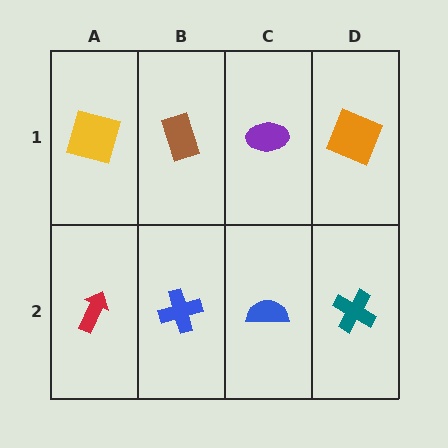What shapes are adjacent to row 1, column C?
A blue semicircle (row 2, column C), a brown rectangle (row 1, column B), an orange square (row 1, column D).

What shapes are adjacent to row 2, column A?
A yellow square (row 1, column A), a blue cross (row 2, column B).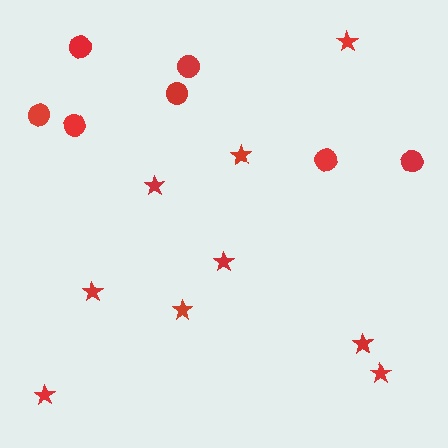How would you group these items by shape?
There are 2 groups: one group of circles (7) and one group of stars (9).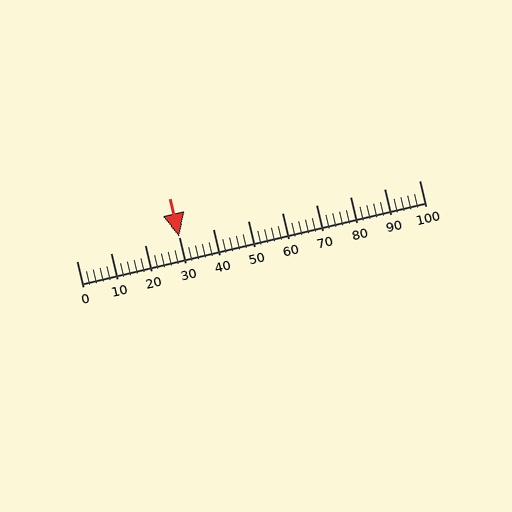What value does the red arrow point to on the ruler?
The red arrow points to approximately 30.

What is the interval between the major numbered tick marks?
The major tick marks are spaced 10 units apart.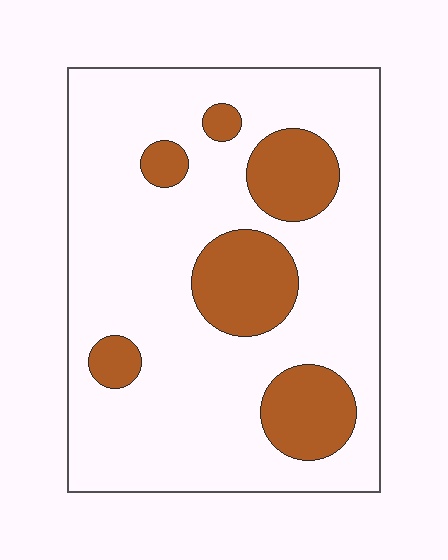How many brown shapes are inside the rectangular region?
6.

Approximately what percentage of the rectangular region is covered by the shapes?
Approximately 20%.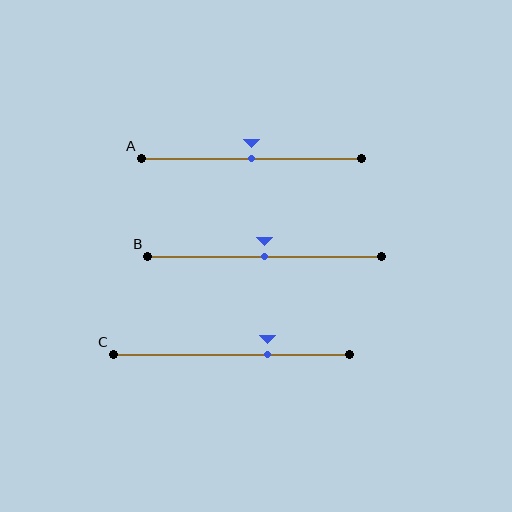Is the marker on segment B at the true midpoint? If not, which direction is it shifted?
Yes, the marker on segment B is at the true midpoint.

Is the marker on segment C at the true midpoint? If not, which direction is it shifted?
No, the marker on segment C is shifted to the right by about 15% of the segment length.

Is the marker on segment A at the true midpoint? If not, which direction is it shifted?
Yes, the marker on segment A is at the true midpoint.